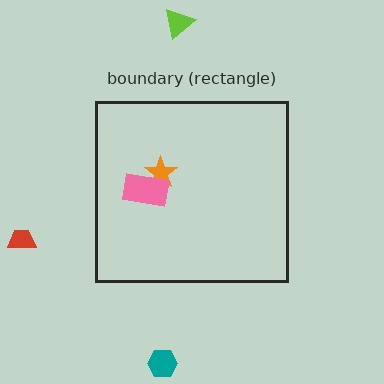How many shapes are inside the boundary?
2 inside, 3 outside.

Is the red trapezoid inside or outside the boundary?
Outside.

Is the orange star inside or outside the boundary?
Inside.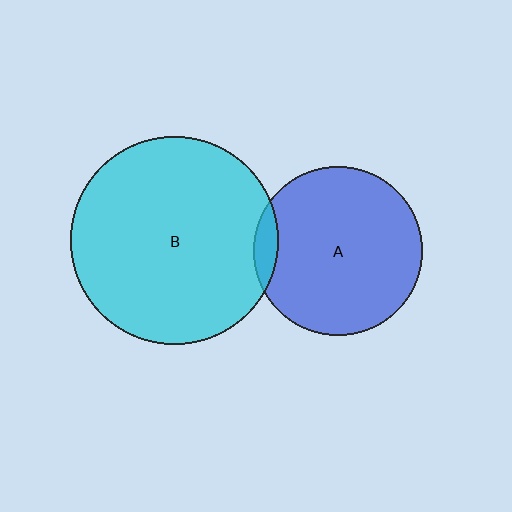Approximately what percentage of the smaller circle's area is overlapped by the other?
Approximately 5%.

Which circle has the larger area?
Circle B (cyan).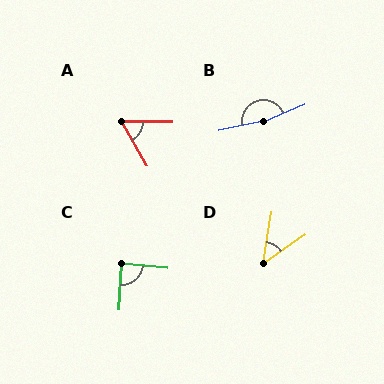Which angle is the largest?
B, at approximately 169 degrees.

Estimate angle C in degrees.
Approximately 87 degrees.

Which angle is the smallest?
D, at approximately 46 degrees.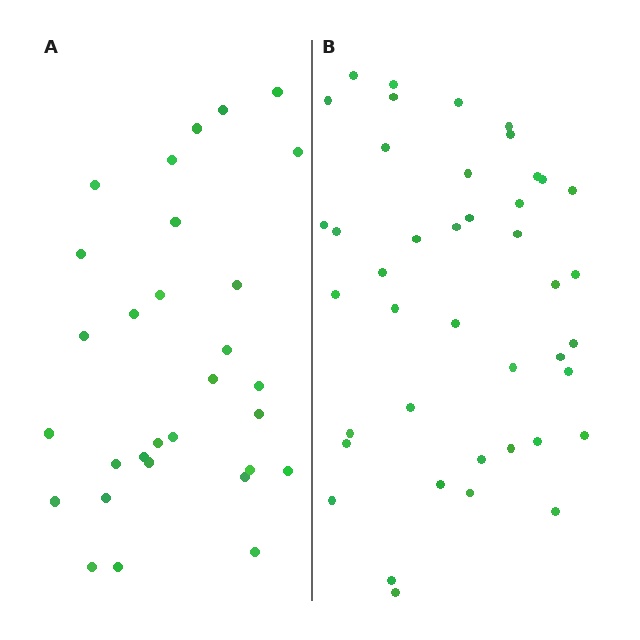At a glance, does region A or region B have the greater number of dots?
Region B (the right region) has more dots.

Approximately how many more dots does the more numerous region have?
Region B has roughly 12 or so more dots than region A.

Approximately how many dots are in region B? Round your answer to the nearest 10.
About 40 dots. (The exact count is 42, which rounds to 40.)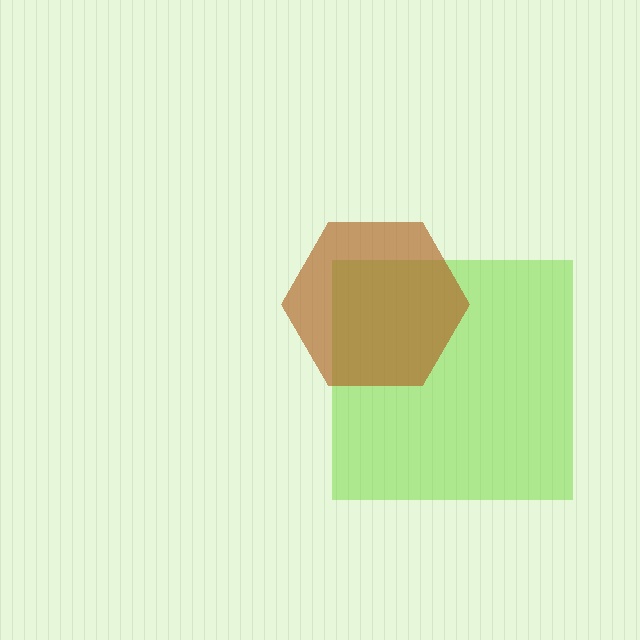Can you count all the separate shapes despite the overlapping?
Yes, there are 2 separate shapes.